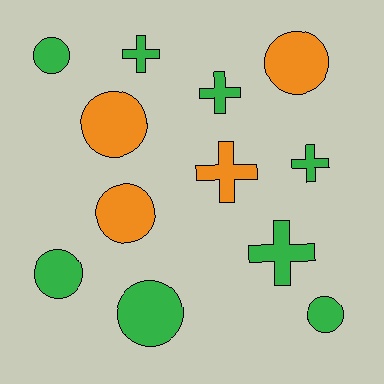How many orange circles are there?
There are 3 orange circles.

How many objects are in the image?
There are 12 objects.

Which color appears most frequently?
Green, with 8 objects.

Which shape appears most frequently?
Circle, with 7 objects.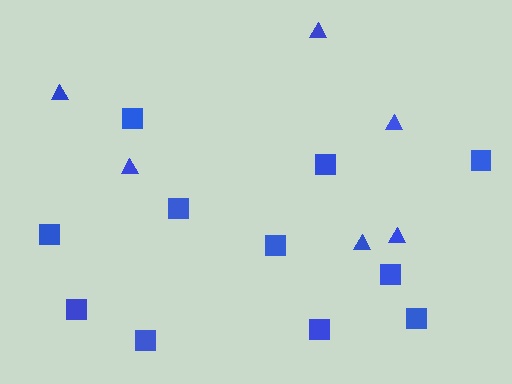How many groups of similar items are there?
There are 2 groups: one group of squares (11) and one group of triangles (6).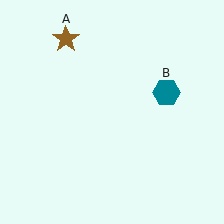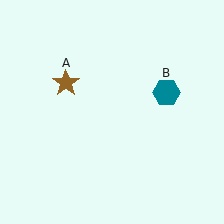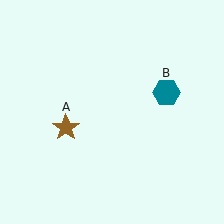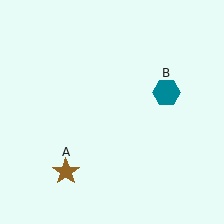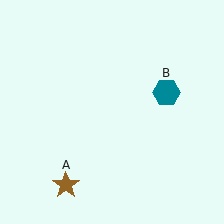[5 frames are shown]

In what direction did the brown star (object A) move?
The brown star (object A) moved down.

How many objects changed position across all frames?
1 object changed position: brown star (object A).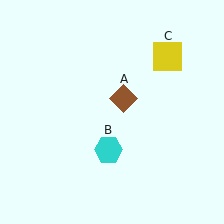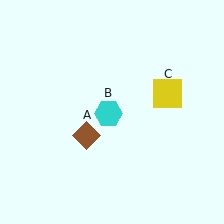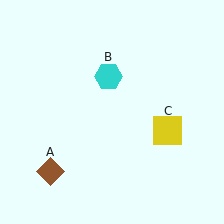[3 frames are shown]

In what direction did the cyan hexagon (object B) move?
The cyan hexagon (object B) moved up.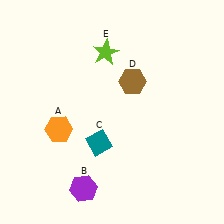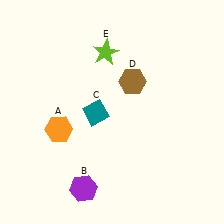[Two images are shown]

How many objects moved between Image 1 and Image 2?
1 object moved between the two images.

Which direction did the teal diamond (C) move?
The teal diamond (C) moved up.